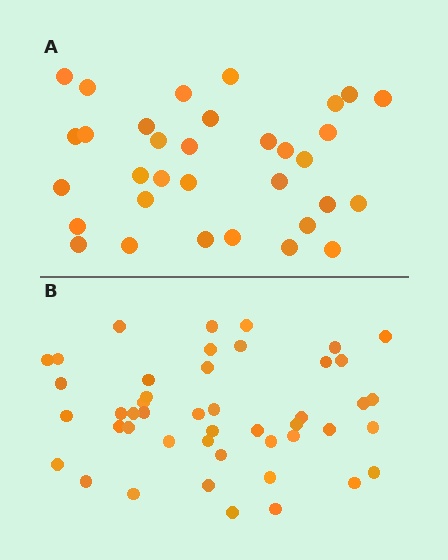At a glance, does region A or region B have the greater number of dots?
Region B (the bottom region) has more dots.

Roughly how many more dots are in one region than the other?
Region B has approximately 15 more dots than region A.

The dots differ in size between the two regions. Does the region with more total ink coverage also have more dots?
No. Region A has more total ink coverage because its dots are larger, but region B actually contains more individual dots. Total area can be misleading — the number of items is what matters here.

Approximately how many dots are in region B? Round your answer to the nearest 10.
About 50 dots. (The exact count is 46, which rounds to 50.)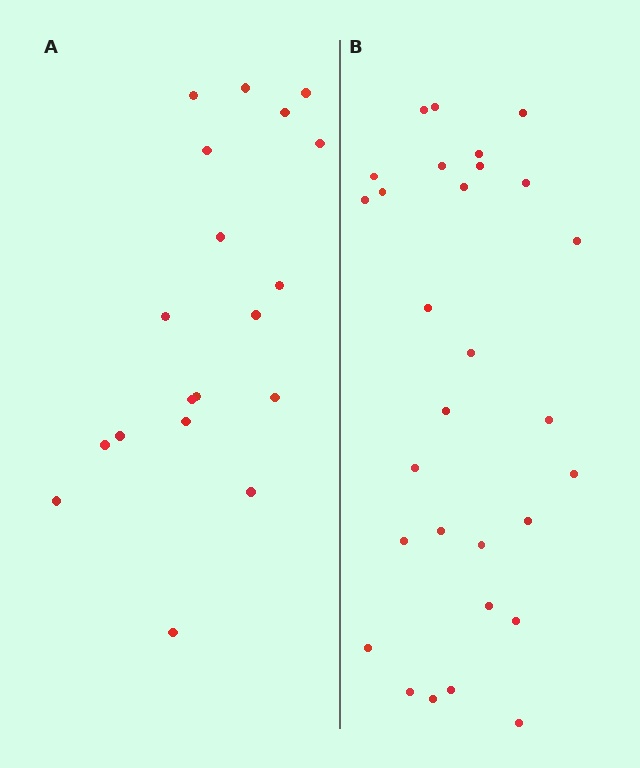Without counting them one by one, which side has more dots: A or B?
Region B (the right region) has more dots.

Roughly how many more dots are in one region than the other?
Region B has roughly 10 or so more dots than region A.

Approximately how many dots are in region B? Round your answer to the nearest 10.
About 30 dots. (The exact count is 29, which rounds to 30.)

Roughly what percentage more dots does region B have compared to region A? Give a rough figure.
About 55% more.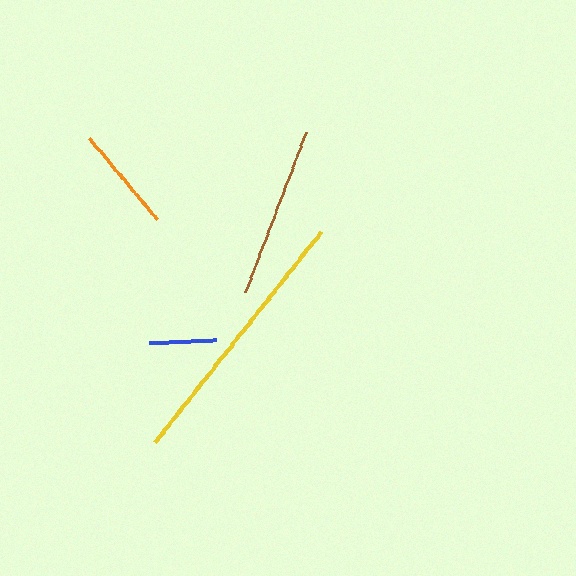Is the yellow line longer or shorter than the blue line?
The yellow line is longer than the blue line.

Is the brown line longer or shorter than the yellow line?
The yellow line is longer than the brown line.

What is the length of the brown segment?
The brown segment is approximately 171 pixels long.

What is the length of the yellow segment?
The yellow segment is approximately 269 pixels long.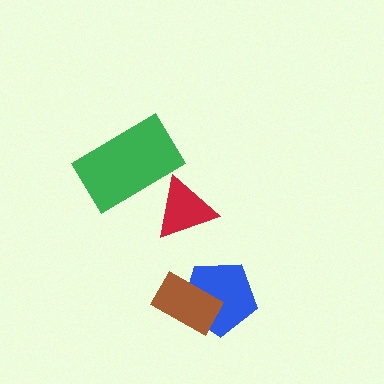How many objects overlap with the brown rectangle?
1 object overlaps with the brown rectangle.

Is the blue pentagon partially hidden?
Yes, it is partially covered by another shape.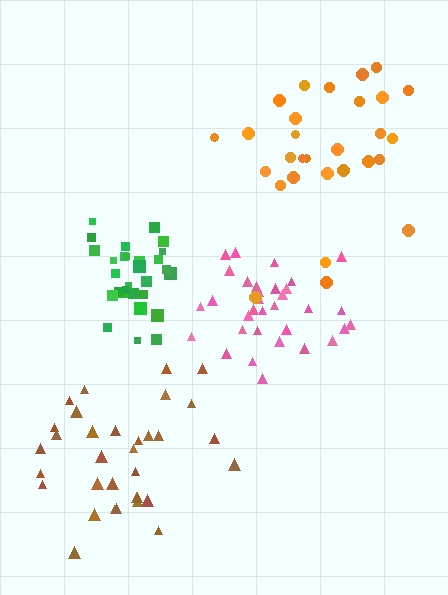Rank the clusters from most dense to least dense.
green, pink, brown, orange.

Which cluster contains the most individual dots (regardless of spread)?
Pink (33).